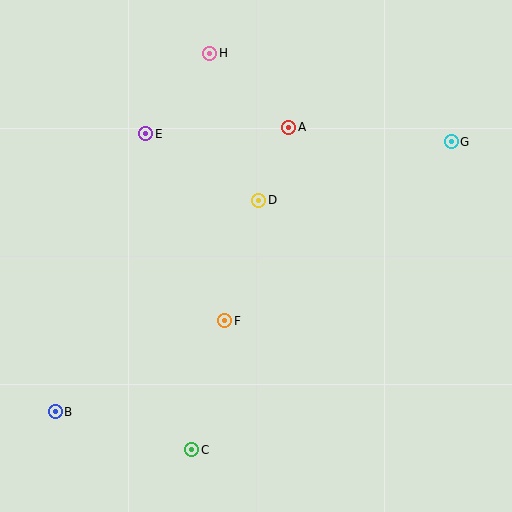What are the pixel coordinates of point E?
Point E is at (146, 134).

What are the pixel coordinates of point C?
Point C is at (192, 450).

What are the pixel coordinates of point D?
Point D is at (259, 200).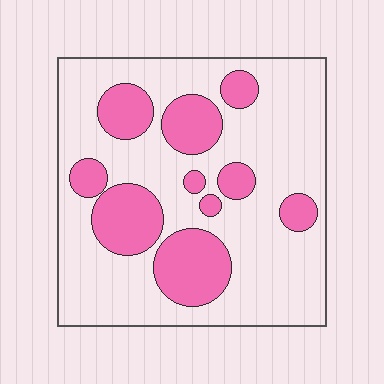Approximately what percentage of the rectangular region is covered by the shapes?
Approximately 30%.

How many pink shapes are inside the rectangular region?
10.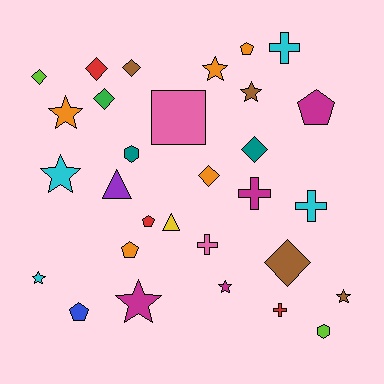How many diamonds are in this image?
There are 7 diamonds.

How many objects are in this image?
There are 30 objects.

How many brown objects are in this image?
There are 4 brown objects.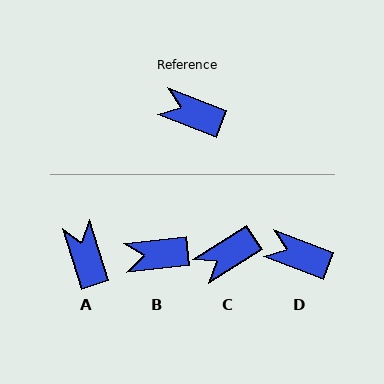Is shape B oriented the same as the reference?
No, it is off by about 28 degrees.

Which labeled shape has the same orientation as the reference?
D.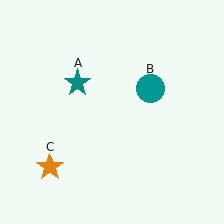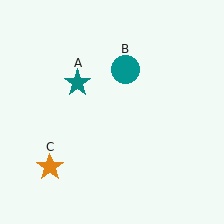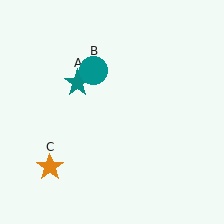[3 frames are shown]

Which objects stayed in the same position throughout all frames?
Teal star (object A) and orange star (object C) remained stationary.